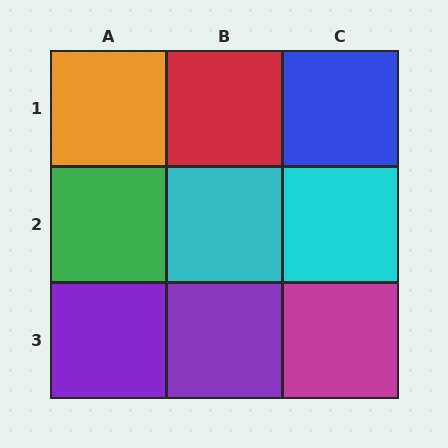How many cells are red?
1 cell is red.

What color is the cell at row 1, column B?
Red.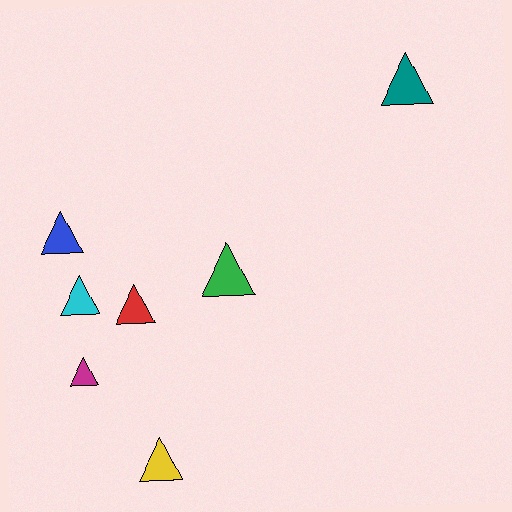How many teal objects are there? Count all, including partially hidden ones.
There is 1 teal object.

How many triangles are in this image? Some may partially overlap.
There are 7 triangles.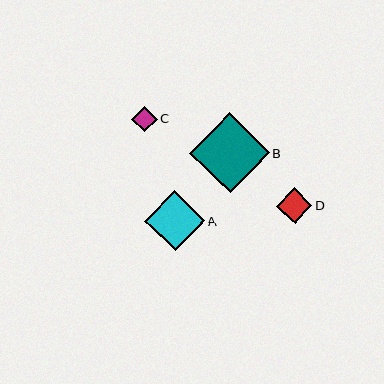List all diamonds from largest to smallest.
From largest to smallest: B, A, D, C.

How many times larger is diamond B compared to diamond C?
Diamond B is approximately 3.2 times the size of diamond C.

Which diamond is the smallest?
Diamond C is the smallest with a size of approximately 25 pixels.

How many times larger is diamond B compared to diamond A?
Diamond B is approximately 1.3 times the size of diamond A.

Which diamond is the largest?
Diamond B is the largest with a size of approximately 80 pixels.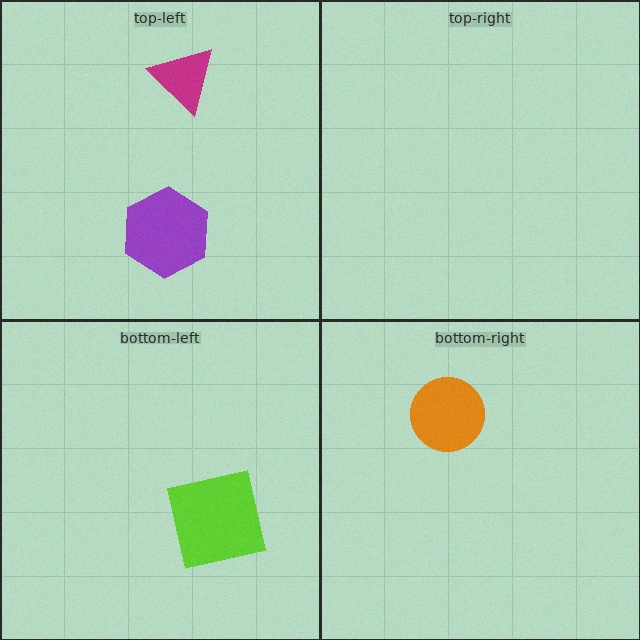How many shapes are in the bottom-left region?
1.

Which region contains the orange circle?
The bottom-right region.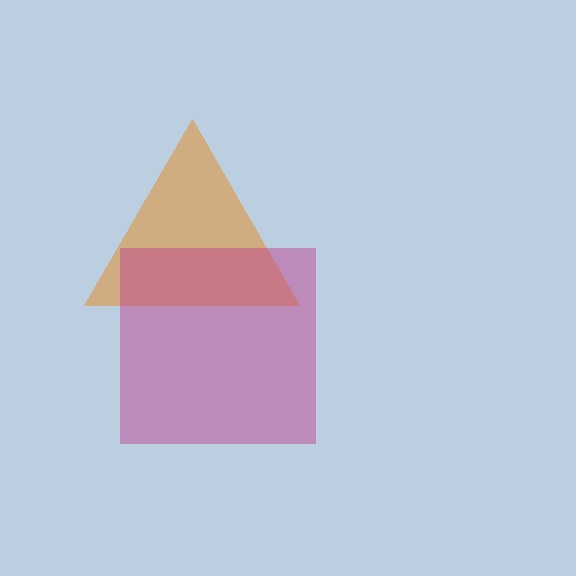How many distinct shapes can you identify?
There are 2 distinct shapes: an orange triangle, a magenta square.